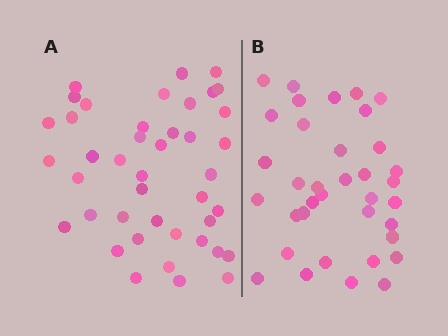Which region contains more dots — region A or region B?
Region A (the left region) has more dots.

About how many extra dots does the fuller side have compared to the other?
Region A has about 6 more dots than region B.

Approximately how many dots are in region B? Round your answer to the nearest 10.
About 40 dots. (The exact count is 36, which rounds to 40.)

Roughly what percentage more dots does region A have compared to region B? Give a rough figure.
About 15% more.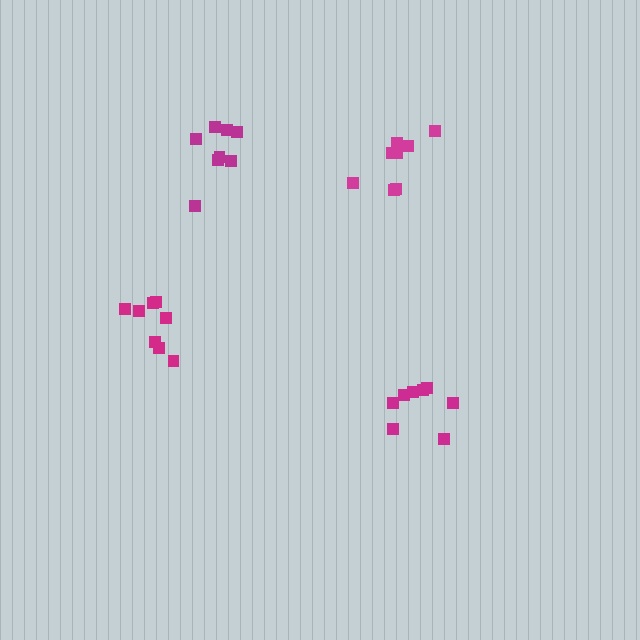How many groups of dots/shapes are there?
There are 4 groups.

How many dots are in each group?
Group 1: 8 dots, Group 2: 8 dots, Group 3: 8 dots, Group 4: 9 dots (33 total).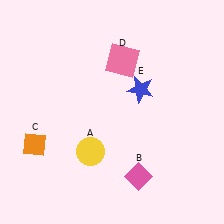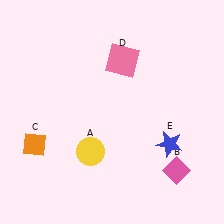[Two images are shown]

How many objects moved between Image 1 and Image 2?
2 objects moved between the two images.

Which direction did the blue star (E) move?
The blue star (E) moved down.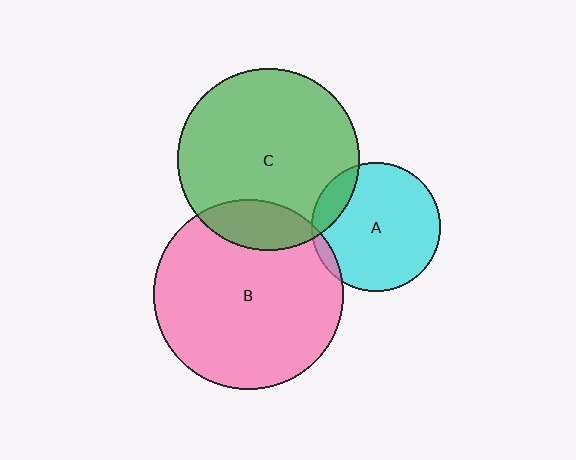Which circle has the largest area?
Circle B (pink).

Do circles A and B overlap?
Yes.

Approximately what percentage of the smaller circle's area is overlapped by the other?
Approximately 5%.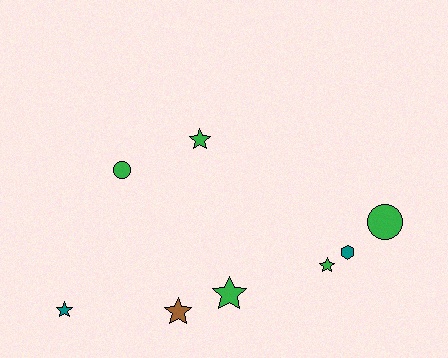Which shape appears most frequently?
Star, with 5 objects.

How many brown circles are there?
There are no brown circles.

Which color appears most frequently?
Green, with 5 objects.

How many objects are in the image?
There are 8 objects.